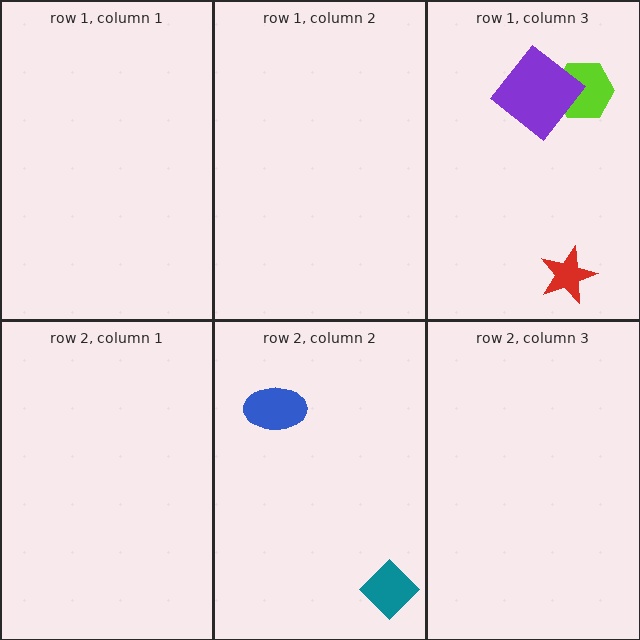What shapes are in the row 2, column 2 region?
The teal diamond, the blue ellipse.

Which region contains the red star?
The row 1, column 3 region.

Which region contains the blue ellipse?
The row 2, column 2 region.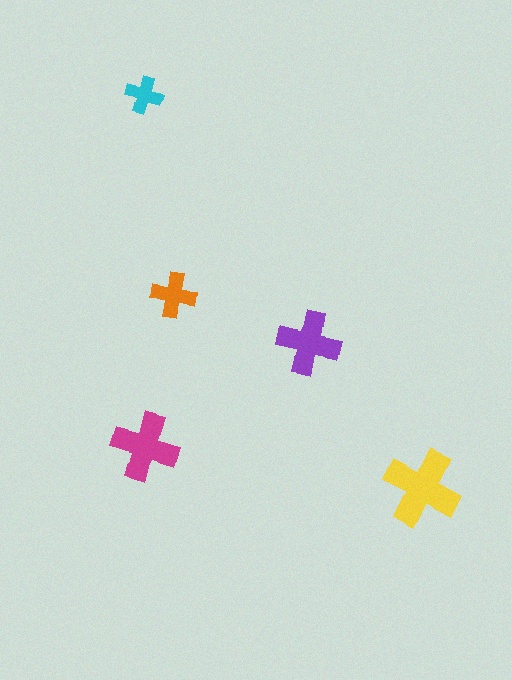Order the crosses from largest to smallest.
the yellow one, the magenta one, the purple one, the orange one, the cyan one.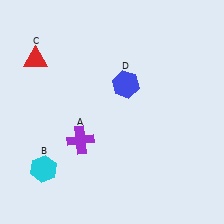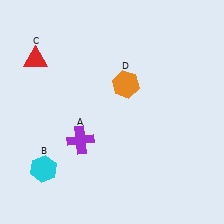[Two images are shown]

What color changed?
The hexagon (D) changed from blue in Image 1 to orange in Image 2.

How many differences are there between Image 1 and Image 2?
There is 1 difference between the two images.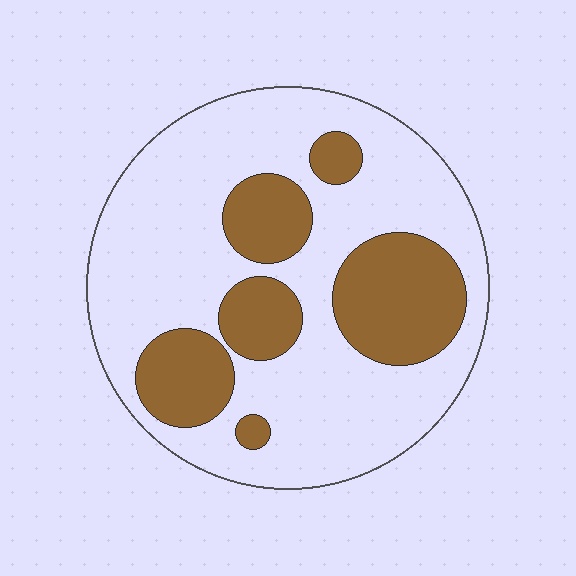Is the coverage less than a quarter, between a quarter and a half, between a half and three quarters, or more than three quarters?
Between a quarter and a half.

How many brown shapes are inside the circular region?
6.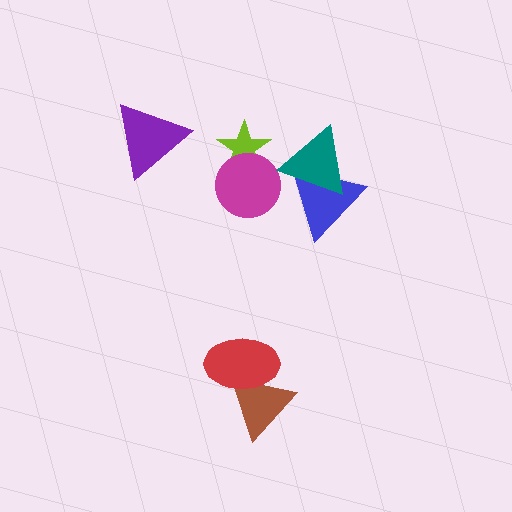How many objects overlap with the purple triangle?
0 objects overlap with the purple triangle.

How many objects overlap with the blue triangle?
1 object overlaps with the blue triangle.